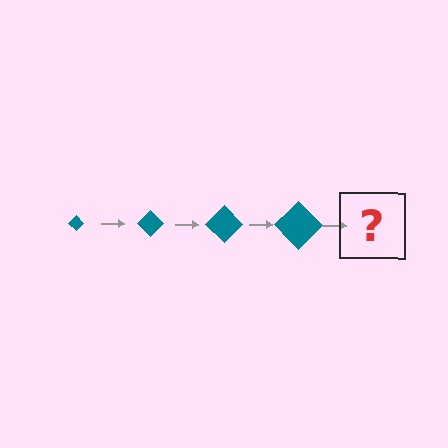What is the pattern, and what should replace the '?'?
The pattern is that the diamond gets progressively larger each step. The '?' should be a teal diamond, larger than the previous one.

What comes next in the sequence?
The next element should be a teal diamond, larger than the previous one.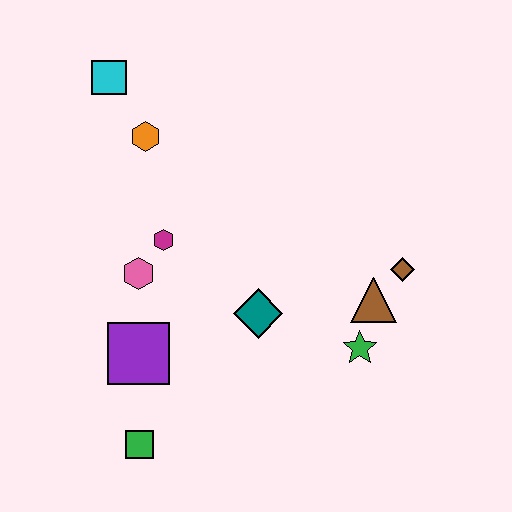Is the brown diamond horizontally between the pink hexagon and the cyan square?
No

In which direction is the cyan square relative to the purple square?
The cyan square is above the purple square.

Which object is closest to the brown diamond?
The brown triangle is closest to the brown diamond.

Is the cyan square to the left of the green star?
Yes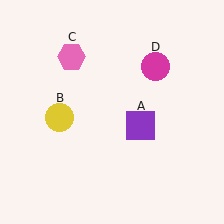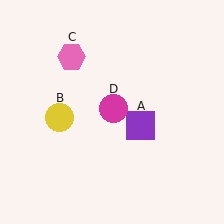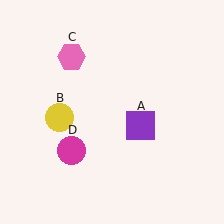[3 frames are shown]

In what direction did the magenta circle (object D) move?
The magenta circle (object D) moved down and to the left.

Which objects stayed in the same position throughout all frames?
Purple square (object A) and yellow circle (object B) and pink hexagon (object C) remained stationary.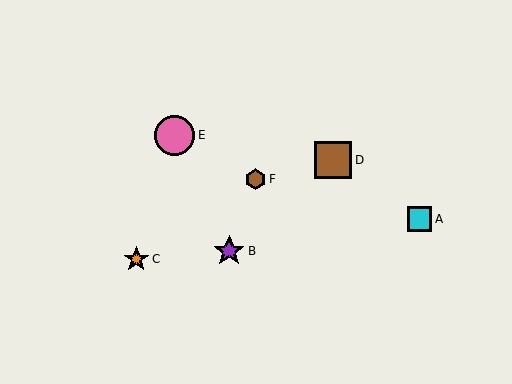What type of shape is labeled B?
Shape B is a purple star.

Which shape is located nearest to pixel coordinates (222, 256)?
The purple star (labeled B) at (229, 251) is nearest to that location.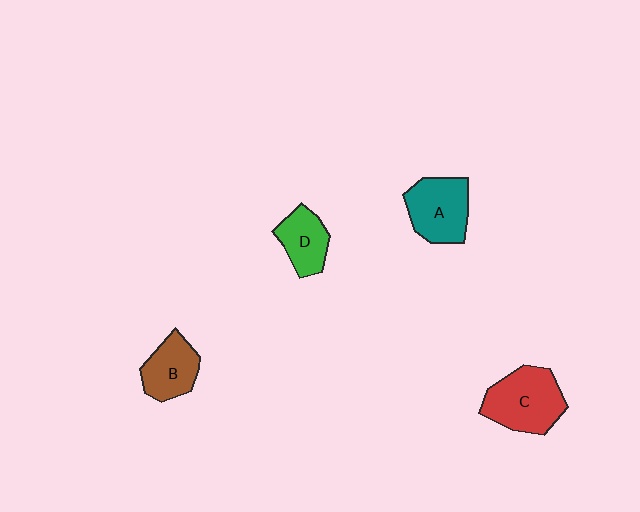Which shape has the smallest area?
Shape D (green).